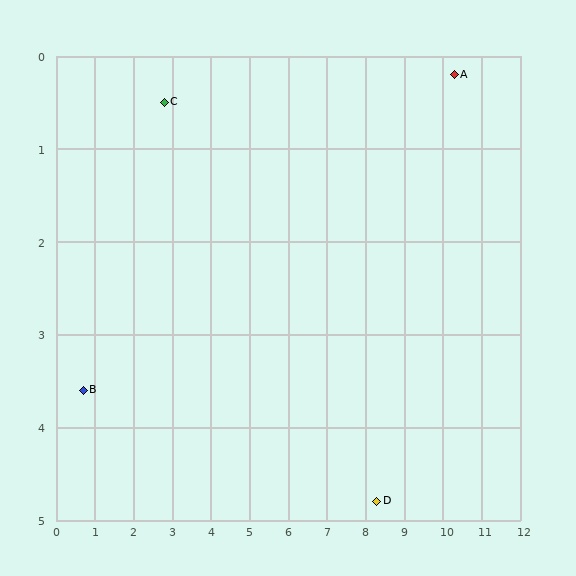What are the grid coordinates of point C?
Point C is at approximately (2.8, 0.5).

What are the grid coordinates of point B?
Point B is at approximately (0.7, 3.6).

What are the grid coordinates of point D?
Point D is at approximately (8.3, 4.8).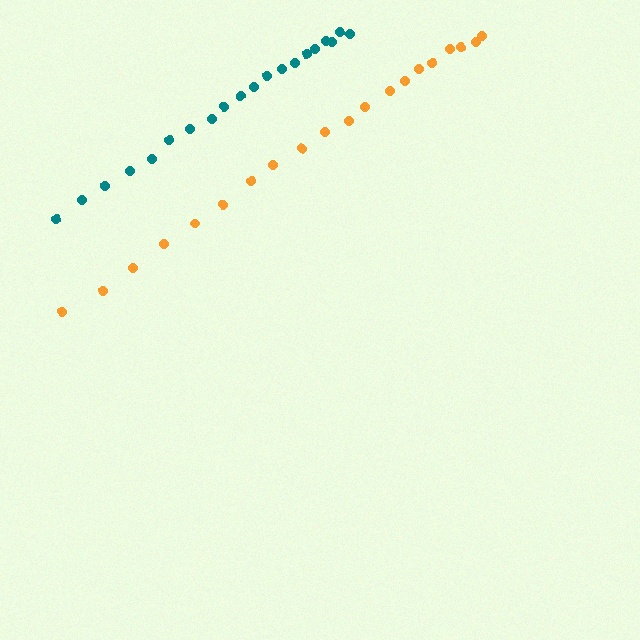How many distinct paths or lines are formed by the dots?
There are 2 distinct paths.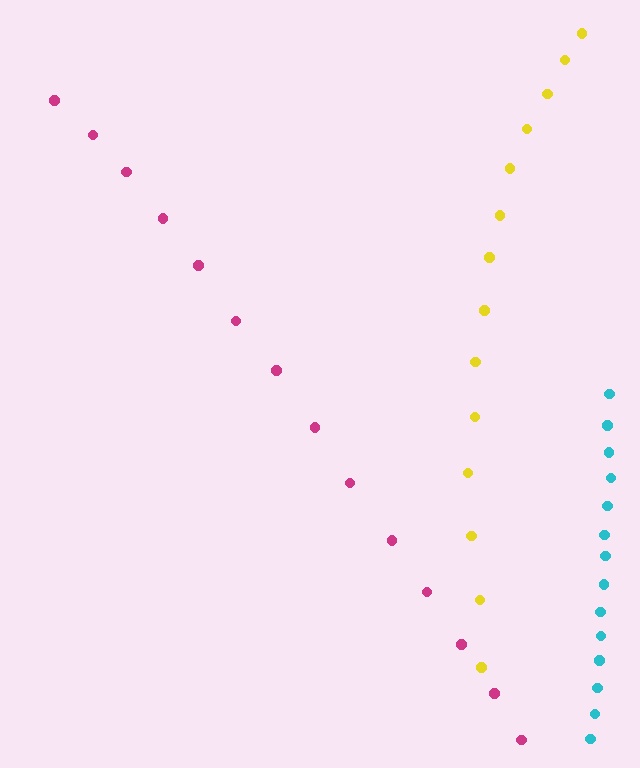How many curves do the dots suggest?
There are 3 distinct paths.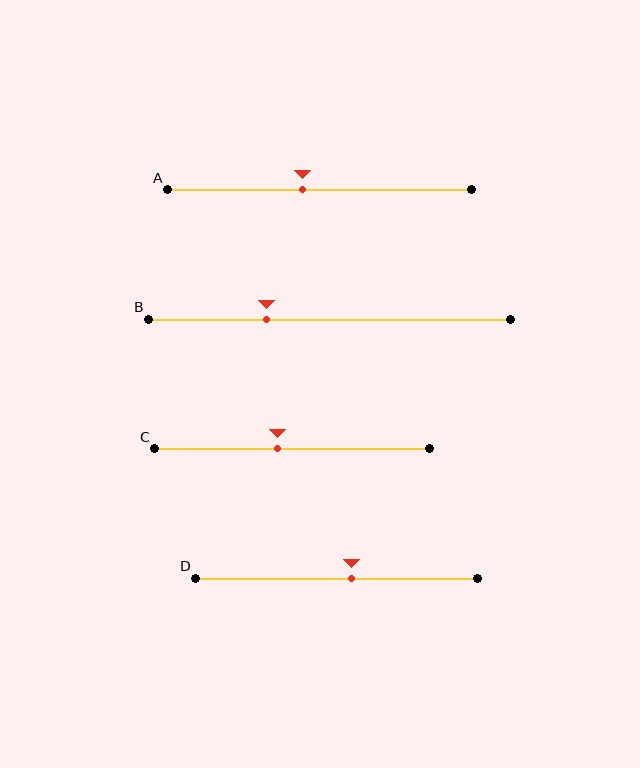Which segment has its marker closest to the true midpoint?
Segment D has its marker closest to the true midpoint.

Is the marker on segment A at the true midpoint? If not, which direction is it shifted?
No, the marker on segment A is shifted to the left by about 6% of the segment length.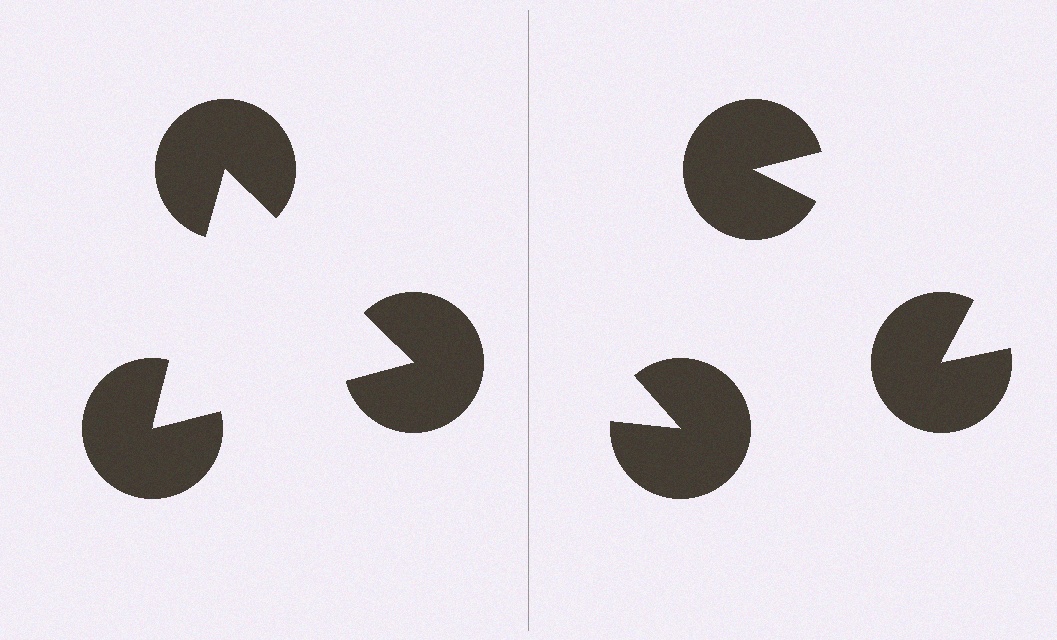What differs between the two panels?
The pac-man discs are positioned identically on both sides; only the wedge orientations differ. On the left they align to a triangle; on the right they are misaligned.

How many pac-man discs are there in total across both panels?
6 — 3 on each side.